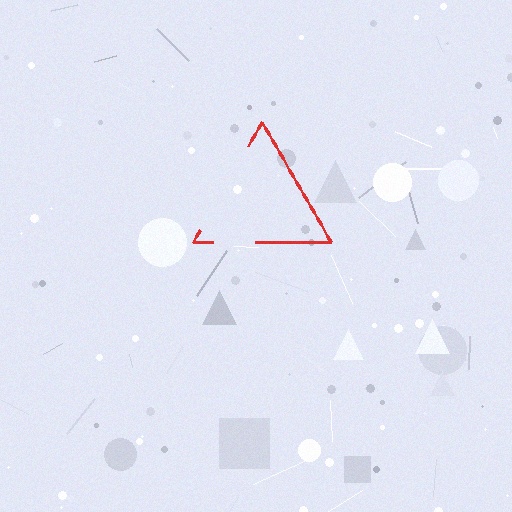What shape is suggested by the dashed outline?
The dashed outline suggests a triangle.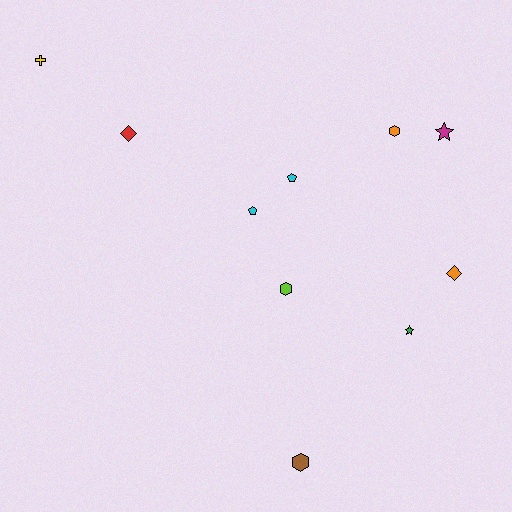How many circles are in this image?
There are no circles.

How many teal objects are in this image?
There are no teal objects.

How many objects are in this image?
There are 10 objects.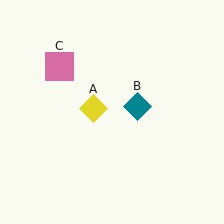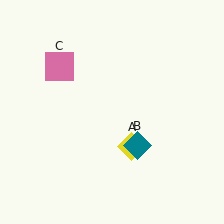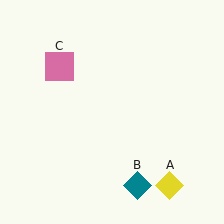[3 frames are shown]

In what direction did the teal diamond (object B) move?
The teal diamond (object B) moved down.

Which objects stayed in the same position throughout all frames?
Pink square (object C) remained stationary.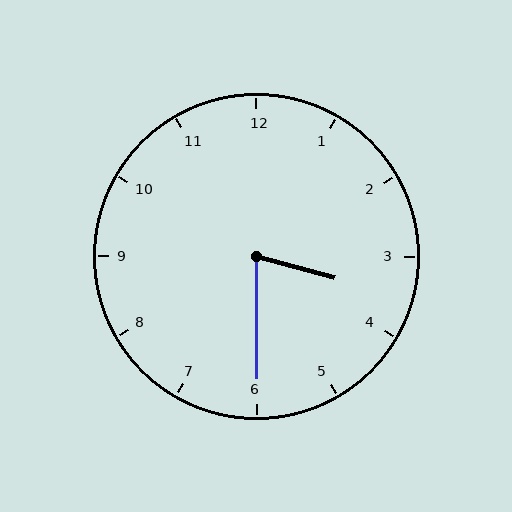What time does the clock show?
3:30.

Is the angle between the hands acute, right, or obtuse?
It is acute.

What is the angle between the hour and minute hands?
Approximately 75 degrees.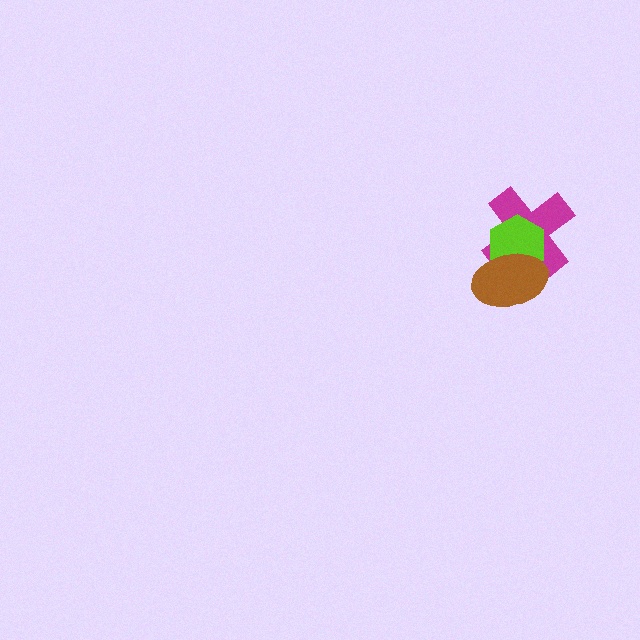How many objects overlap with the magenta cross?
2 objects overlap with the magenta cross.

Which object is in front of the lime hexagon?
The brown ellipse is in front of the lime hexagon.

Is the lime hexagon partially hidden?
Yes, it is partially covered by another shape.